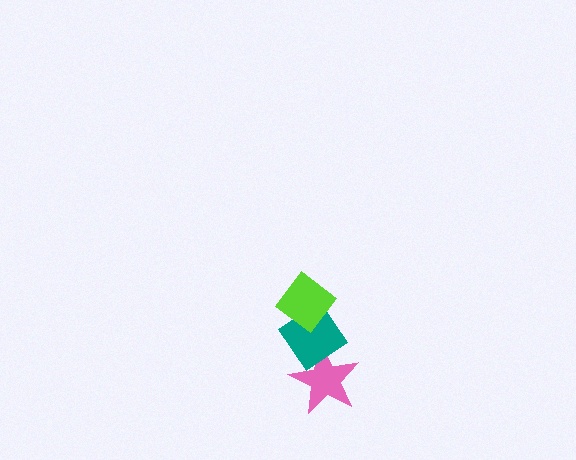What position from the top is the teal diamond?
The teal diamond is 2nd from the top.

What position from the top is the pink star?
The pink star is 3rd from the top.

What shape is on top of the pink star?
The teal diamond is on top of the pink star.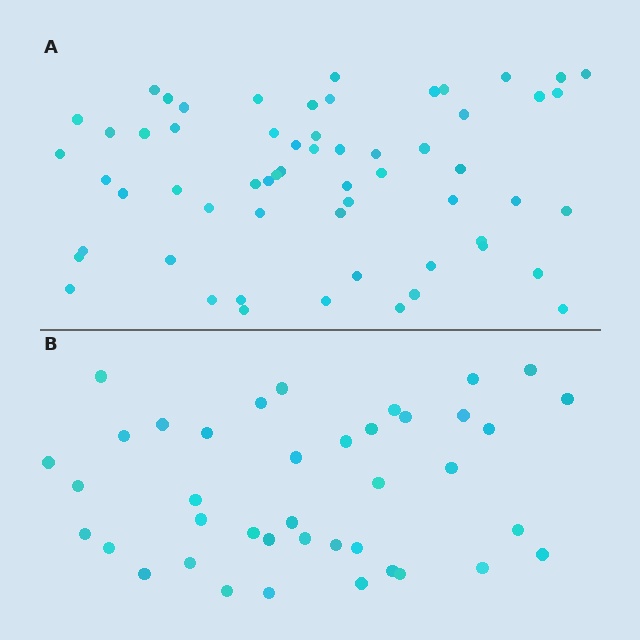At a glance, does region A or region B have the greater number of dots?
Region A (the top region) has more dots.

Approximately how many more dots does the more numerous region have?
Region A has approximately 20 more dots than region B.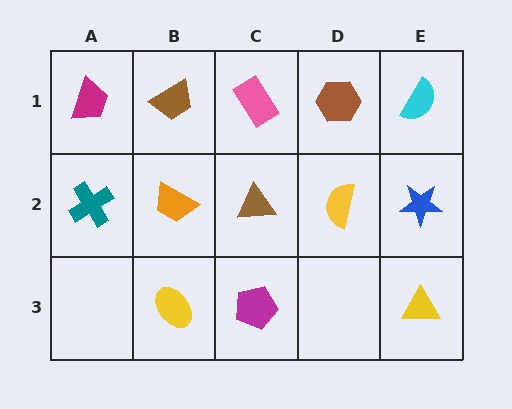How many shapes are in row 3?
3 shapes.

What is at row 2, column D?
A yellow semicircle.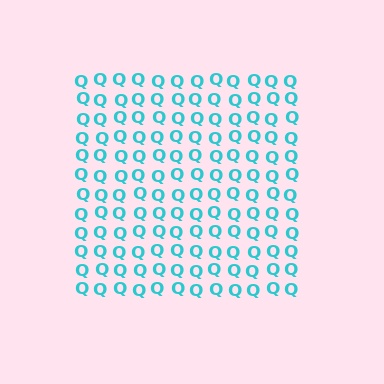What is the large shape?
The large shape is a square.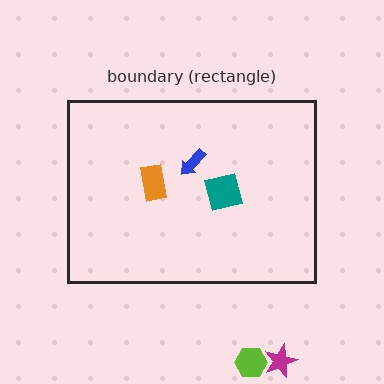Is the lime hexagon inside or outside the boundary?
Outside.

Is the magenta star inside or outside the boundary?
Outside.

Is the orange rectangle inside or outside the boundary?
Inside.